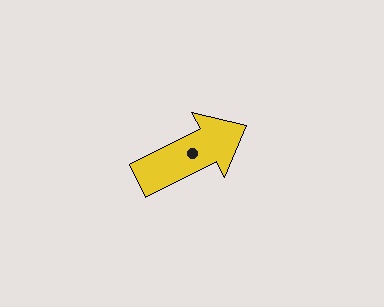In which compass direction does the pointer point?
Northeast.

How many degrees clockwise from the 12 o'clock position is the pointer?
Approximately 63 degrees.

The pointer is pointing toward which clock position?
Roughly 2 o'clock.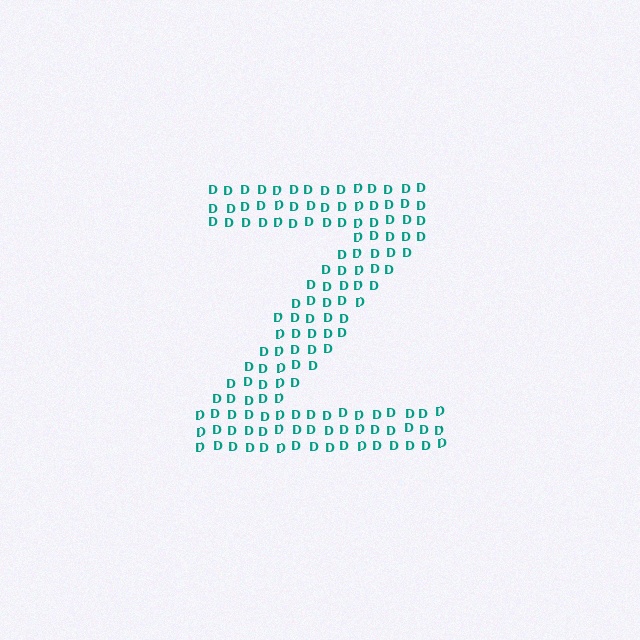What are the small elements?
The small elements are letter D's.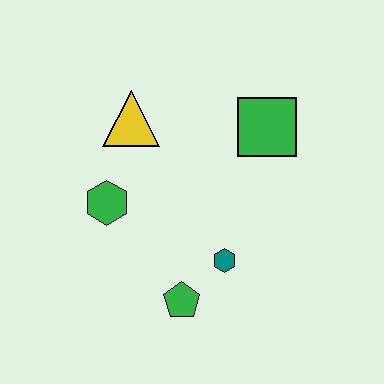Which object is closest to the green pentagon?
The teal hexagon is closest to the green pentagon.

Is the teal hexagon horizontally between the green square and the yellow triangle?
Yes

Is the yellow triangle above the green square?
Yes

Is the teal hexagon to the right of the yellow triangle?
Yes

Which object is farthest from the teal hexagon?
The yellow triangle is farthest from the teal hexagon.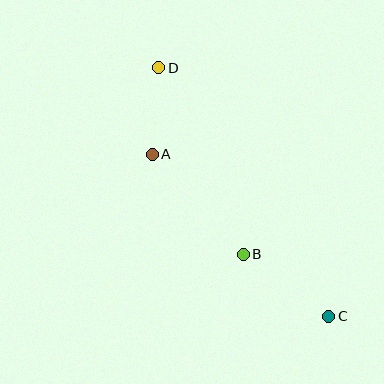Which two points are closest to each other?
Points A and D are closest to each other.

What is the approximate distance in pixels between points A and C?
The distance between A and C is approximately 240 pixels.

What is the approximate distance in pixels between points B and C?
The distance between B and C is approximately 106 pixels.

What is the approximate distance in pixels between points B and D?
The distance between B and D is approximately 205 pixels.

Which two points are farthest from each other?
Points C and D are farthest from each other.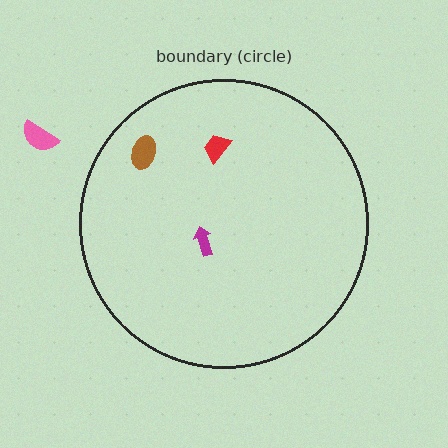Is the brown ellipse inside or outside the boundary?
Inside.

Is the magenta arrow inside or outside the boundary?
Inside.